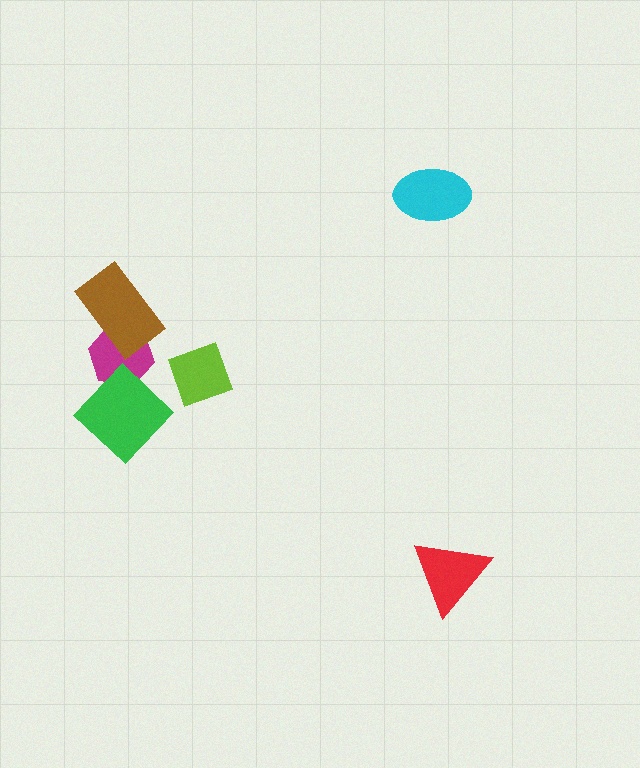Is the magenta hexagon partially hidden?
Yes, it is partially covered by another shape.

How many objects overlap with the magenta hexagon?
2 objects overlap with the magenta hexagon.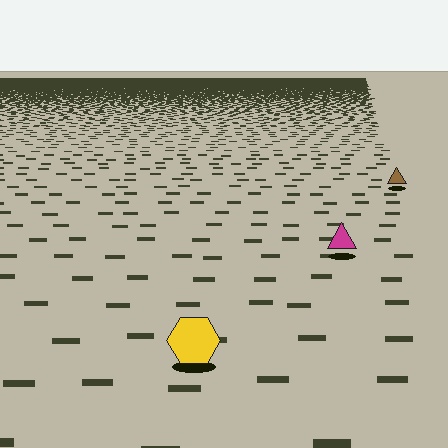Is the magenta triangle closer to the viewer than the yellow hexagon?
No. The yellow hexagon is closer — you can tell from the texture gradient: the ground texture is coarser near it.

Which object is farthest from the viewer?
The brown triangle is farthest from the viewer. It appears smaller and the ground texture around it is denser.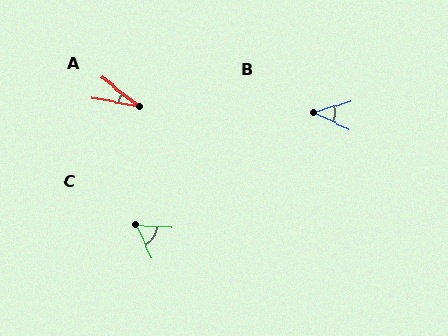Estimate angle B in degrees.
Approximately 42 degrees.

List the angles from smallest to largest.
A (27°), B (42°), C (60°).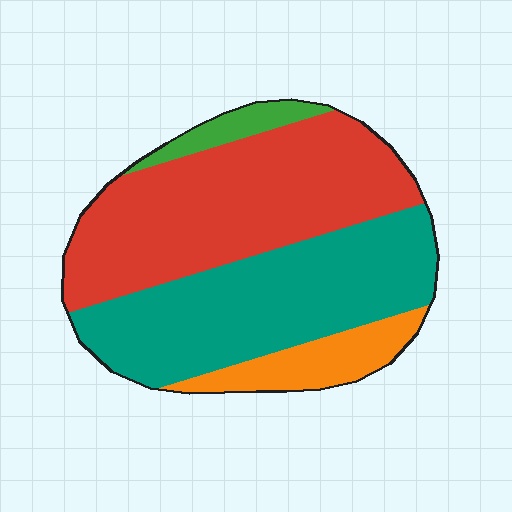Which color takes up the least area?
Green, at roughly 5%.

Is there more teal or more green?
Teal.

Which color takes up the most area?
Red, at roughly 45%.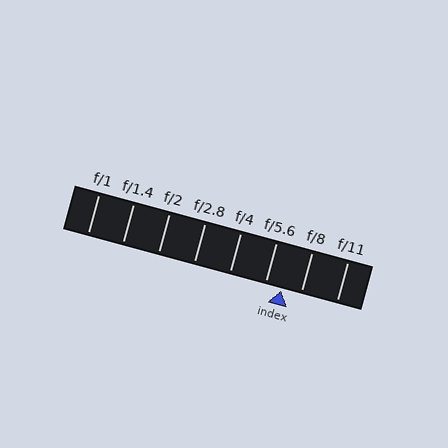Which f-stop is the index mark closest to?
The index mark is closest to f/5.6.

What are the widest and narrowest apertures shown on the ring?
The widest aperture shown is f/1 and the narrowest is f/11.